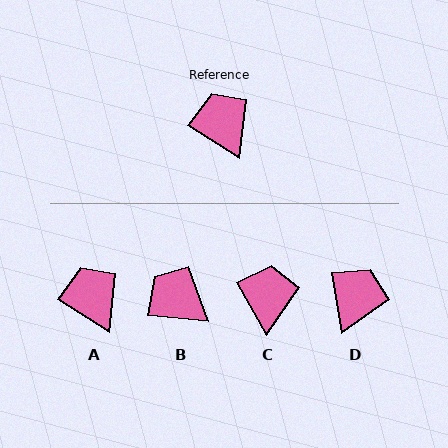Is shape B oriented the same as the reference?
No, it is off by about 27 degrees.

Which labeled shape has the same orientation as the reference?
A.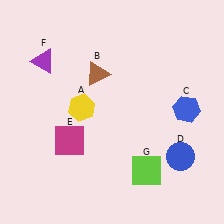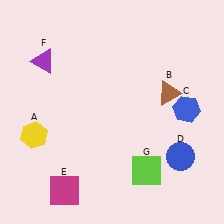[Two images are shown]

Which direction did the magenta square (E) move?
The magenta square (E) moved down.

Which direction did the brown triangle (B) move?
The brown triangle (B) moved right.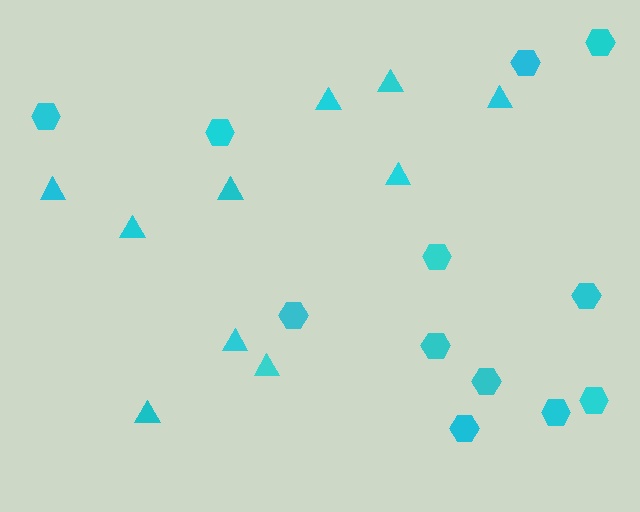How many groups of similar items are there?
There are 2 groups: one group of triangles (10) and one group of hexagons (12).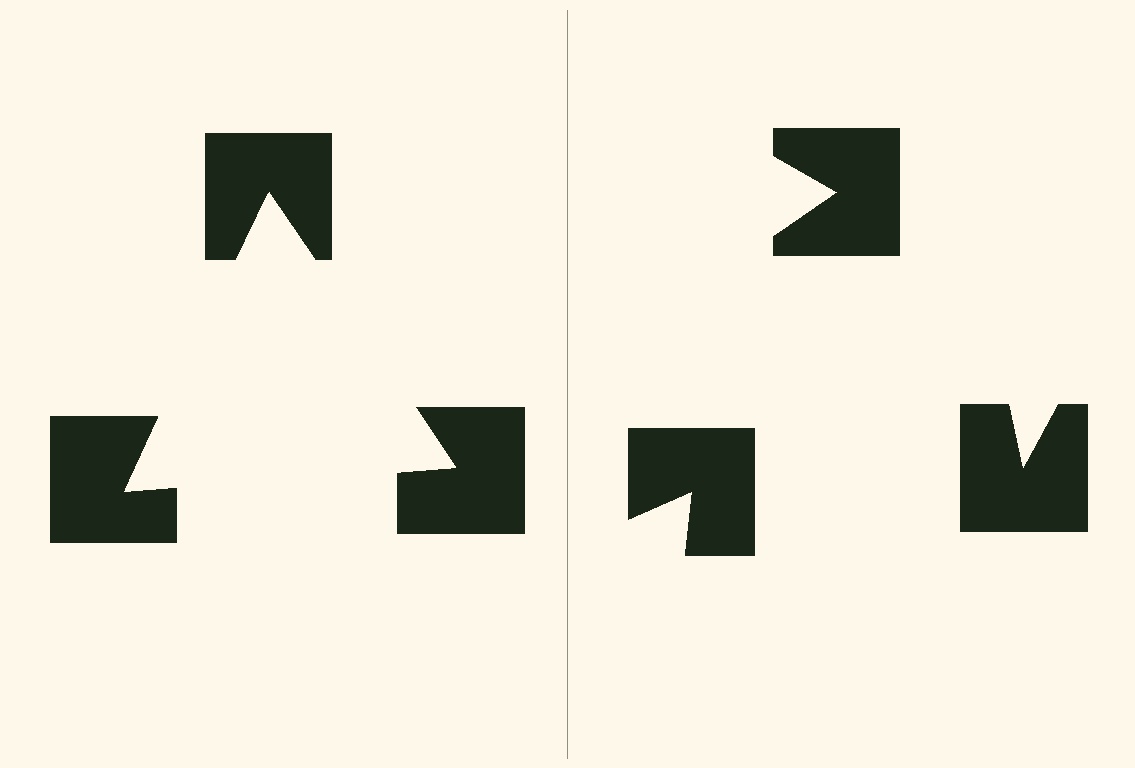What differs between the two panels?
The notched squares are positioned identically on both sides; only the wedge orientations differ. On the left they align to a triangle; on the right they are misaligned.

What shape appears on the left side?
An illusory triangle.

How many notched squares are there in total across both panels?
6 — 3 on each side.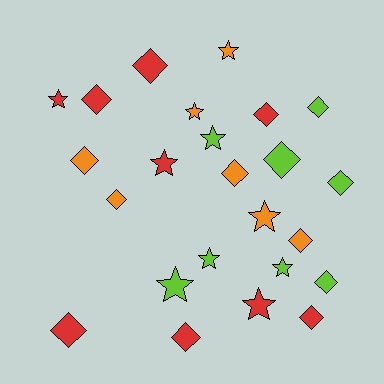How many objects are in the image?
There are 24 objects.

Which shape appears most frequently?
Diamond, with 14 objects.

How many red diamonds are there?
There are 6 red diamonds.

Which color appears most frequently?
Red, with 9 objects.